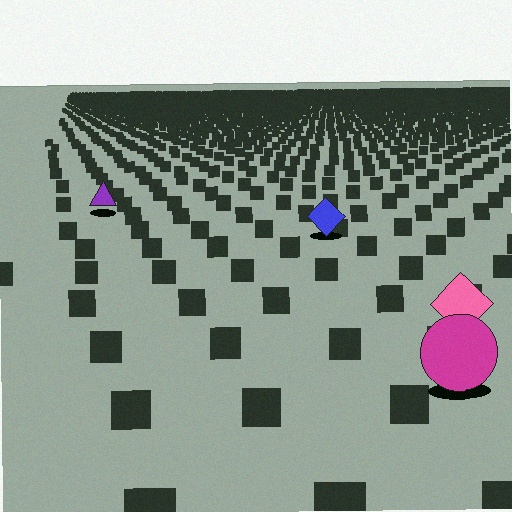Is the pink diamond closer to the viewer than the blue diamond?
Yes. The pink diamond is closer — you can tell from the texture gradient: the ground texture is coarser near it.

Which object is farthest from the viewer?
The purple triangle is farthest from the viewer. It appears smaller and the ground texture around it is denser.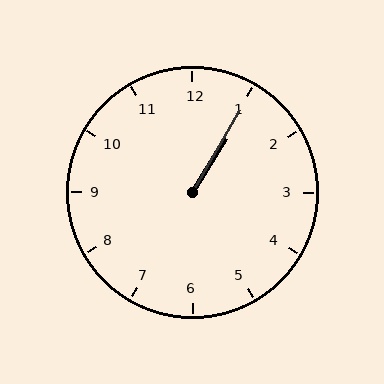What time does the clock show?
1:05.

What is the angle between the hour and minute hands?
Approximately 2 degrees.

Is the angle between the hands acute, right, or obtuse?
It is acute.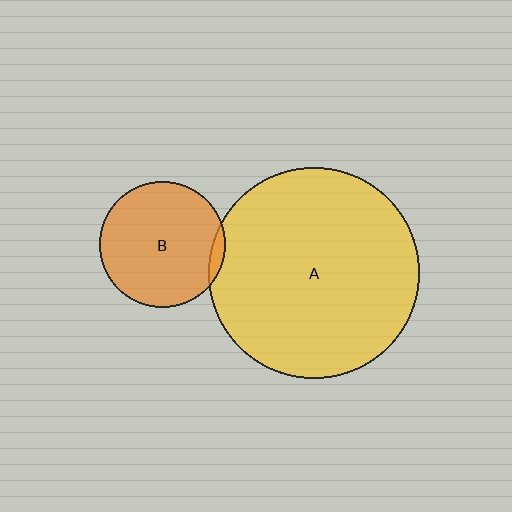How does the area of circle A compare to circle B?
Approximately 2.8 times.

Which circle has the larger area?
Circle A (yellow).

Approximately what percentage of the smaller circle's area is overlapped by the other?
Approximately 5%.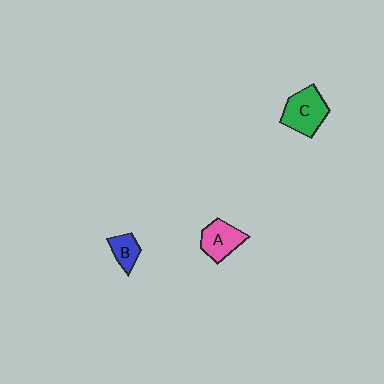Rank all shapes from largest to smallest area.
From largest to smallest: C (green), A (pink), B (blue).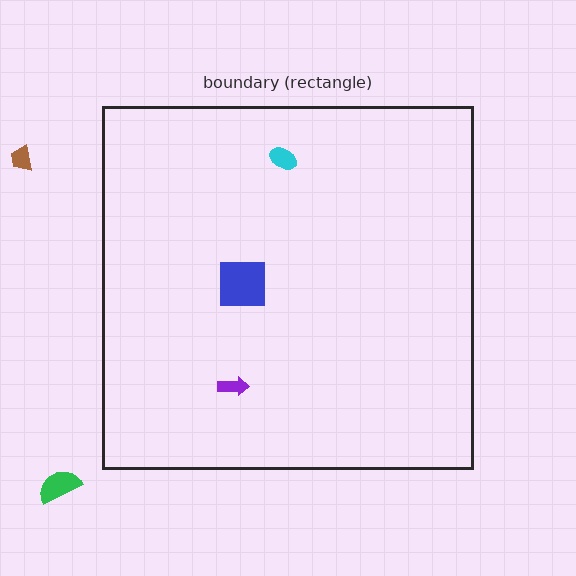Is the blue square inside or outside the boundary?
Inside.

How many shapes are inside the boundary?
3 inside, 2 outside.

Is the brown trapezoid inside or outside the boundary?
Outside.